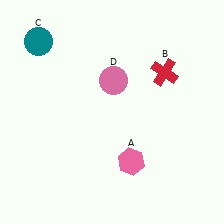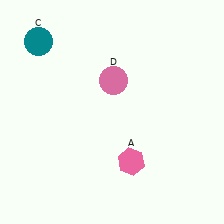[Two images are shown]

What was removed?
The red cross (B) was removed in Image 2.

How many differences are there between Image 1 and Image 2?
There is 1 difference between the two images.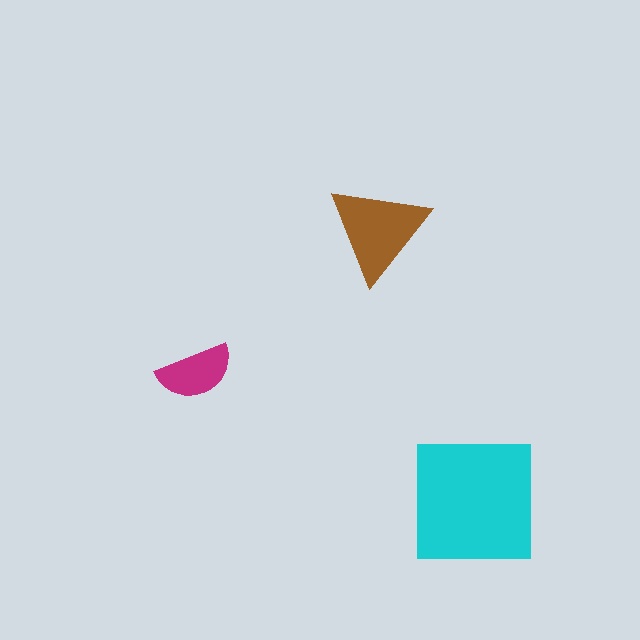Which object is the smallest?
The magenta semicircle.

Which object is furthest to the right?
The cyan square is rightmost.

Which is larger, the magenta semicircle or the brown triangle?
The brown triangle.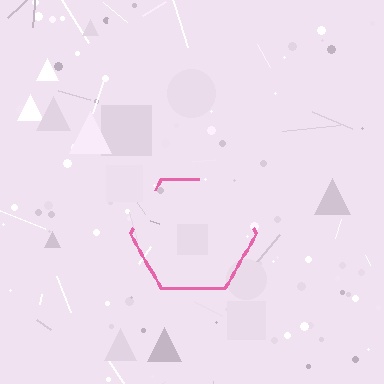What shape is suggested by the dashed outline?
The dashed outline suggests a hexagon.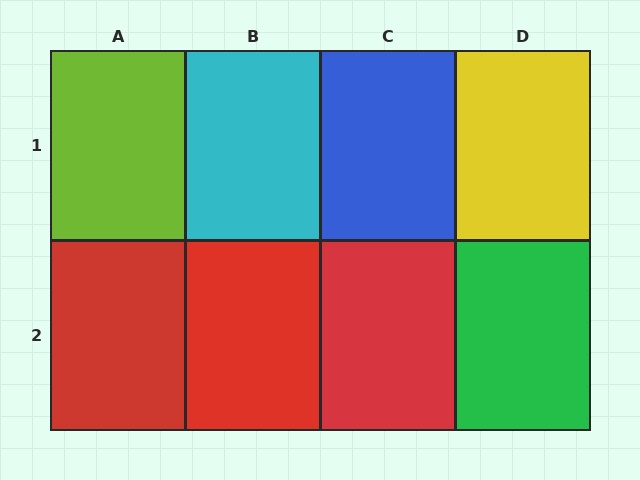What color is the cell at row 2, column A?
Red.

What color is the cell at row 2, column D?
Green.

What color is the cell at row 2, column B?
Red.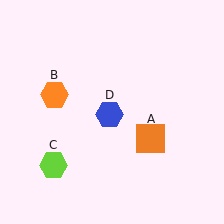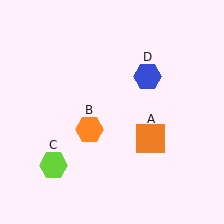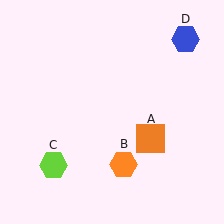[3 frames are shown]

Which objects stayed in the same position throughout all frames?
Orange square (object A) and lime hexagon (object C) remained stationary.